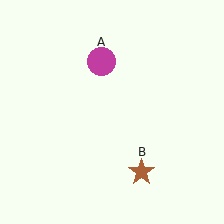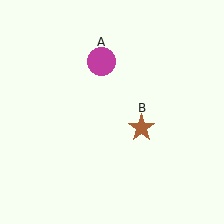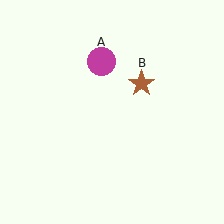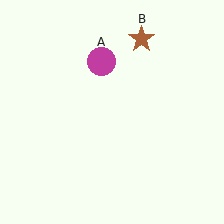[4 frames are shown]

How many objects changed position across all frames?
1 object changed position: brown star (object B).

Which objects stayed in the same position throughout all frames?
Magenta circle (object A) remained stationary.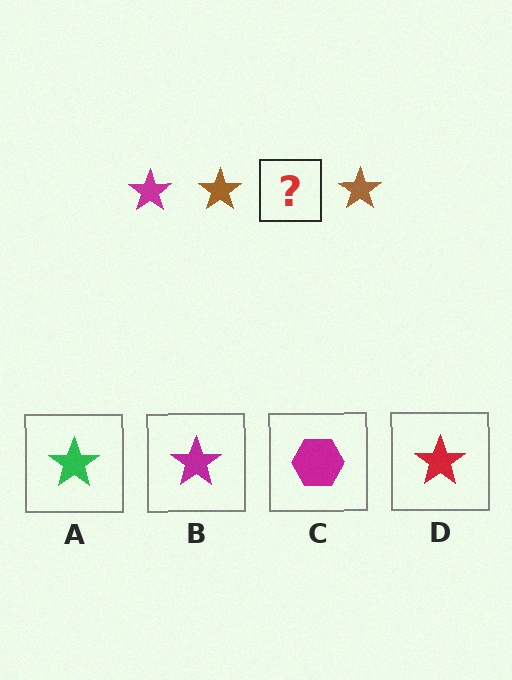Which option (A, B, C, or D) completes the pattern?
B.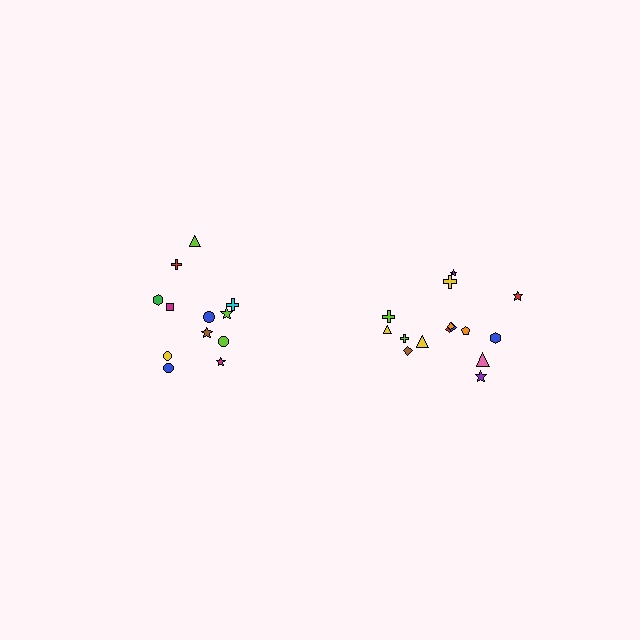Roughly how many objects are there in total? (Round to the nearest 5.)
Roughly 25 objects in total.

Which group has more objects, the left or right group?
The right group.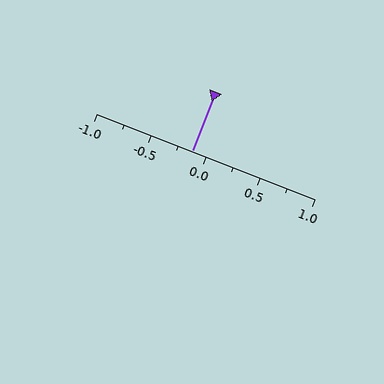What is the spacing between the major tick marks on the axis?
The major ticks are spaced 0.5 apart.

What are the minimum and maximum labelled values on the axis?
The axis runs from -1.0 to 1.0.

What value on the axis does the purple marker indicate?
The marker indicates approximately -0.12.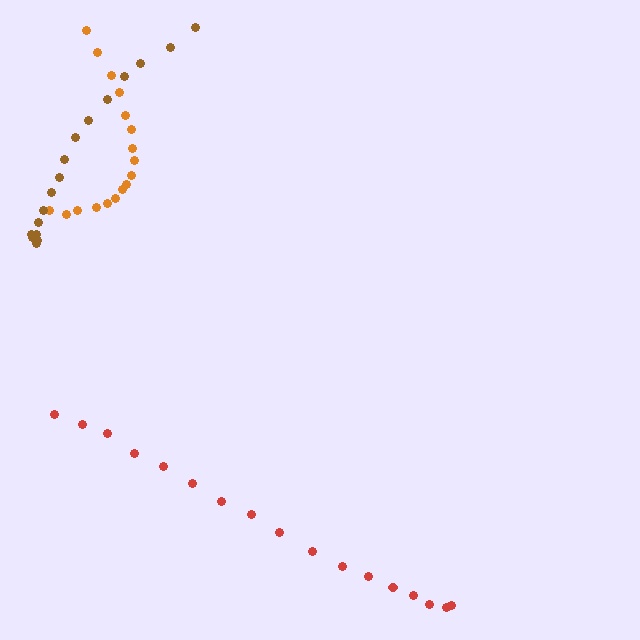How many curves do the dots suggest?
There are 3 distinct paths.